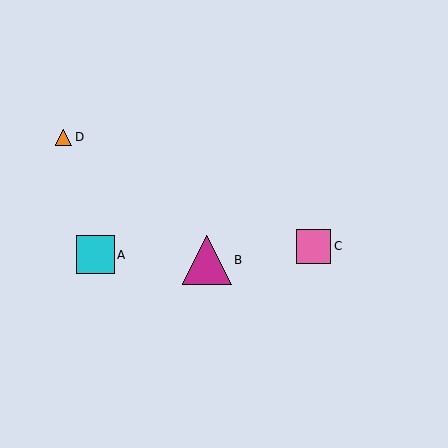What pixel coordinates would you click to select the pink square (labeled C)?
Click at (314, 246) to select the pink square C.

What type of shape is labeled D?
Shape D is an orange triangle.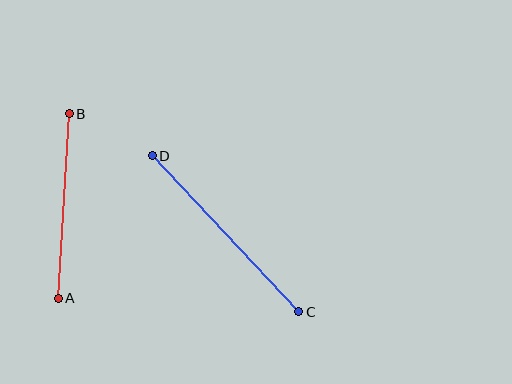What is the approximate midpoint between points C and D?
The midpoint is at approximately (226, 234) pixels.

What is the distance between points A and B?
The distance is approximately 185 pixels.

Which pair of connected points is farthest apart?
Points C and D are farthest apart.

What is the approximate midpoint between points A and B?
The midpoint is at approximately (64, 206) pixels.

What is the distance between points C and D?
The distance is approximately 214 pixels.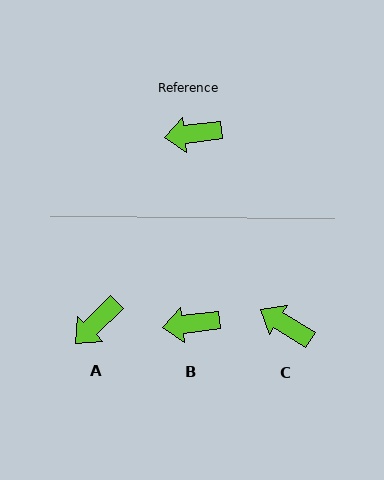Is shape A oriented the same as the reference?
No, it is off by about 38 degrees.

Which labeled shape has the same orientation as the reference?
B.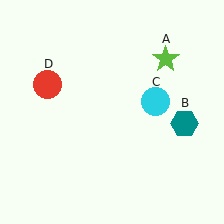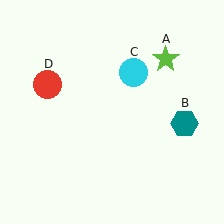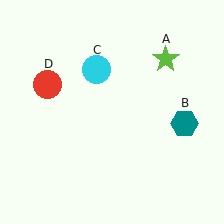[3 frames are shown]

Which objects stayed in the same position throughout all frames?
Lime star (object A) and teal hexagon (object B) and red circle (object D) remained stationary.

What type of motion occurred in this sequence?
The cyan circle (object C) rotated counterclockwise around the center of the scene.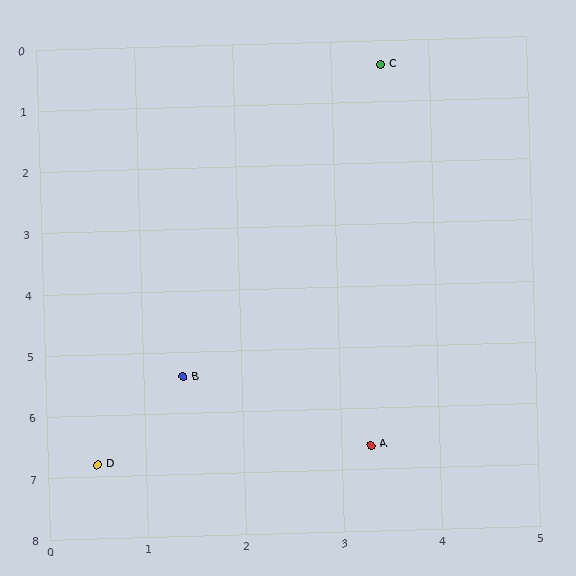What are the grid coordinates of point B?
Point B is at approximately (1.4, 5.4).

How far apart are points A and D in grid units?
Points A and D are about 2.8 grid units apart.